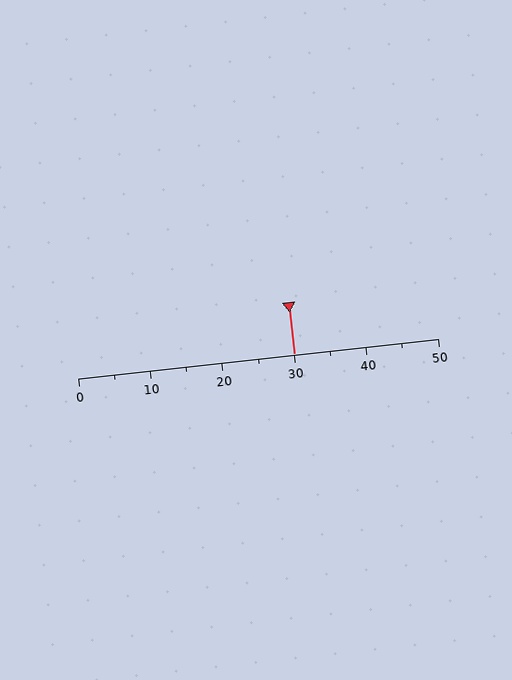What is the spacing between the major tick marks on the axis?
The major ticks are spaced 10 apart.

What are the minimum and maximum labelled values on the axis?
The axis runs from 0 to 50.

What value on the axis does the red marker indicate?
The marker indicates approximately 30.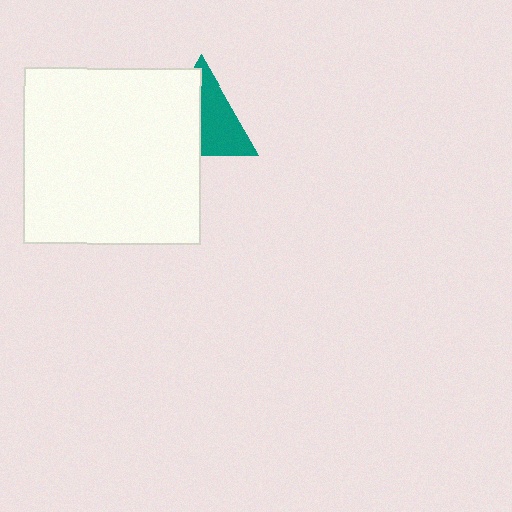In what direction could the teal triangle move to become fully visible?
The teal triangle could move right. That would shift it out from behind the white square entirely.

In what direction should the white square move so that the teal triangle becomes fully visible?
The white square should move left. That is the shortest direction to clear the overlap and leave the teal triangle fully visible.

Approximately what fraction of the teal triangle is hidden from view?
Roughly 51% of the teal triangle is hidden behind the white square.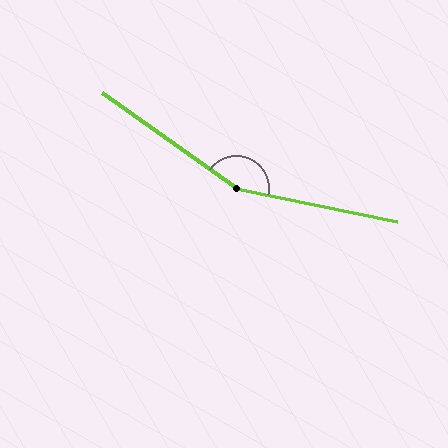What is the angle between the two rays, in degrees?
Approximately 156 degrees.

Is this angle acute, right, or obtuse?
It is obtuse.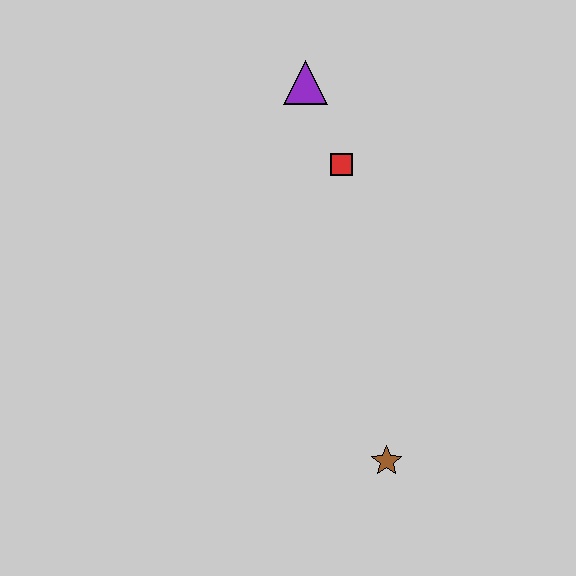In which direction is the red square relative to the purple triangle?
The red square is below the purple triangle.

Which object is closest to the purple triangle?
The red square is closest to the purple triangle.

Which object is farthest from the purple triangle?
The brown star is farthest from the purple triangle.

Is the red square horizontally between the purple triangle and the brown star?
Yes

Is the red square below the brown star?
No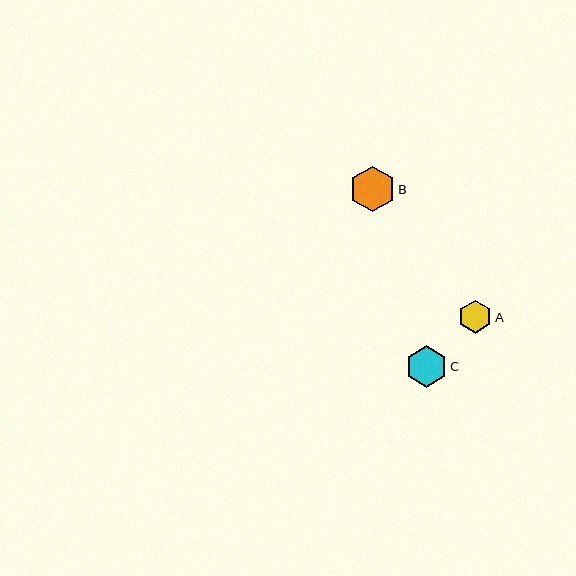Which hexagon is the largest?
Hexagon B is the largest with a size of approximately 46 pixels.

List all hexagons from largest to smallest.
From largest to smallest: B, C, A.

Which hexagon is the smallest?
Hexagon A is the smallest with a size of approximately 33 pixels.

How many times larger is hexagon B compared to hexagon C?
Hexagon B is approximately 1.1 times the size of hexagon C.